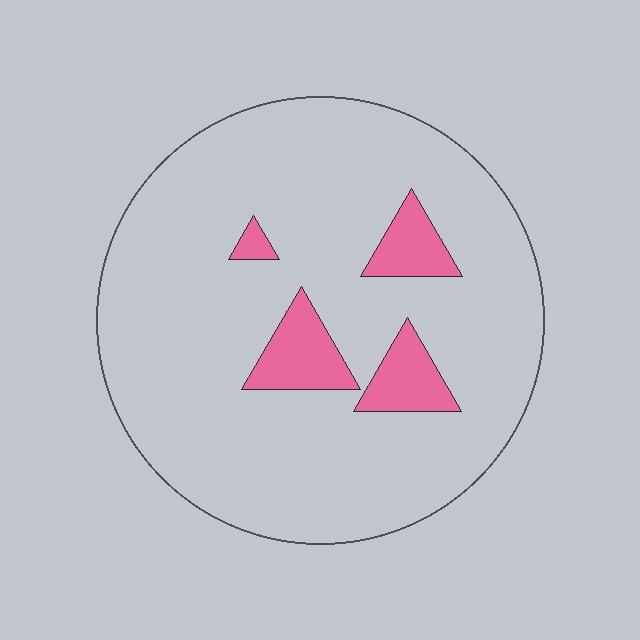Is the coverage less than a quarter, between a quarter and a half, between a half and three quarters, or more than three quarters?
Less than a quarter.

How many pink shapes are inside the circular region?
4.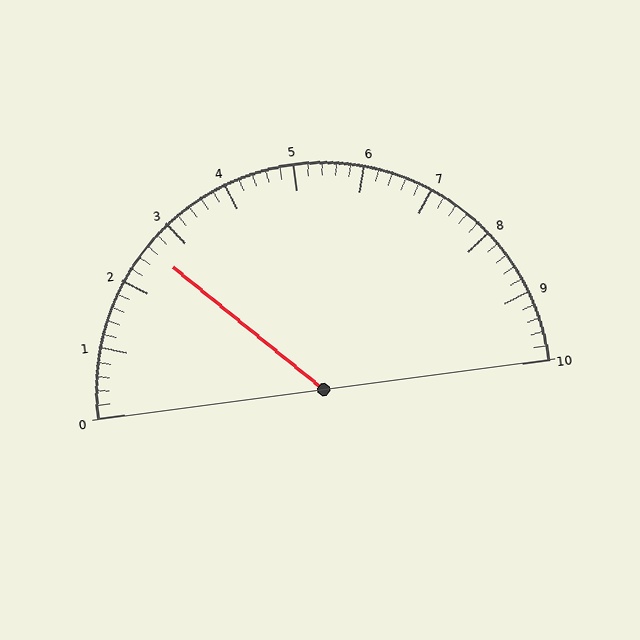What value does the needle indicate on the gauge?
The needle indicates approximately 2.6.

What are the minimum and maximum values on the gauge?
The gauge ranges from 0 to 10.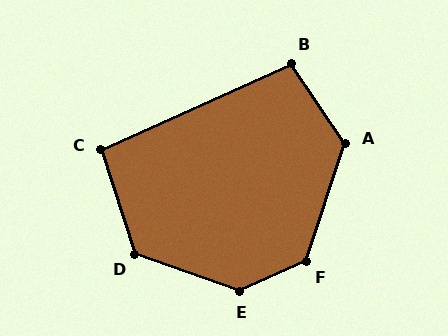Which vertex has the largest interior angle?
E, at approximately 136 degrees.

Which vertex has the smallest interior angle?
C, at approximately 96 degrees.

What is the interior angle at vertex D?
Approximately 127 degrees (obtuse).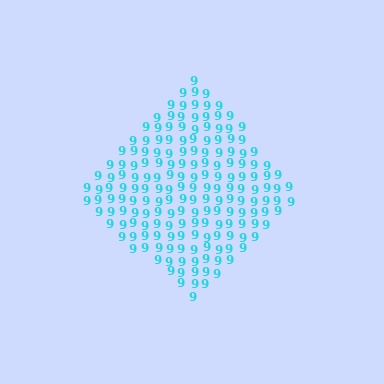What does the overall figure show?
The overall figure shows a diamond.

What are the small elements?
The small elements are digit 9's.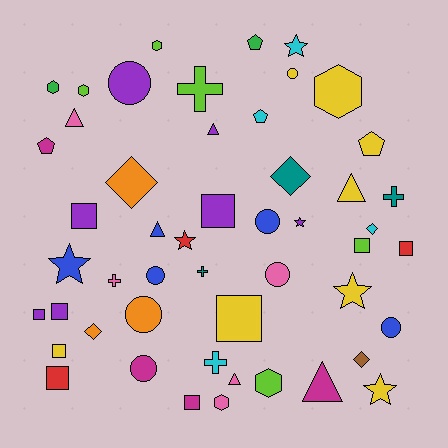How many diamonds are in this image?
There are 5 diamonds.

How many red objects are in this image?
There are 3 red objects.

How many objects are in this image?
There are 50 objects.